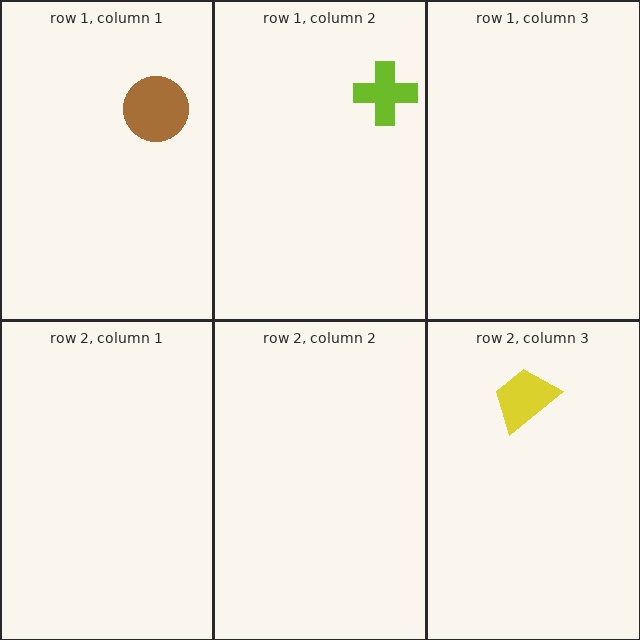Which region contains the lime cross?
The row 1, column 2 region.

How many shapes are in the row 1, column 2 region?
1.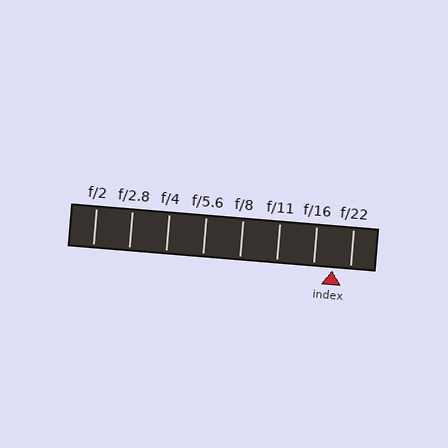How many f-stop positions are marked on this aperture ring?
There are 8 f-stop positions marked.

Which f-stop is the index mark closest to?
The index mark is closest to f/22.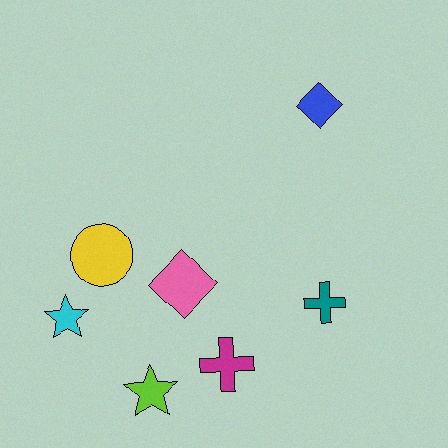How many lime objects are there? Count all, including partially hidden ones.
There is 1 lime object.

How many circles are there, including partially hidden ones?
There is 1 circle.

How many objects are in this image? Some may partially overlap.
There are 7 objects.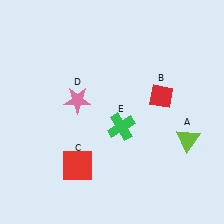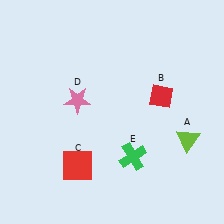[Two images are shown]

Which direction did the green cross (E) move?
The green cross (E) moved down.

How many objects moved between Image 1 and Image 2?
1 object moved between the two images.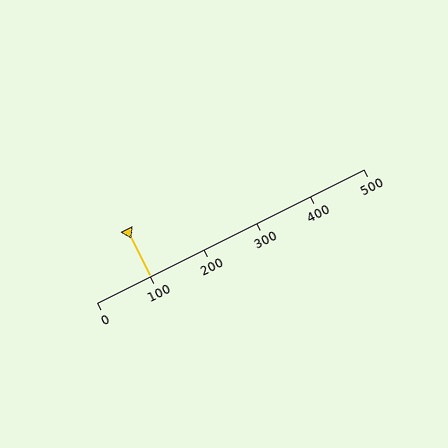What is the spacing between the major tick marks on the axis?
The major ticks are spaced 100 apart.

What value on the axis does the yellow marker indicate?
The marker indicates approximately 100.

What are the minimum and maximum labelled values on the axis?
The axis runs from 0 to 500.